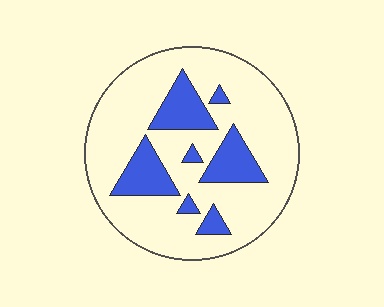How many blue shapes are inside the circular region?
7.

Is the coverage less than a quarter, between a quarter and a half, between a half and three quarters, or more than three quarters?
Less than a quarter.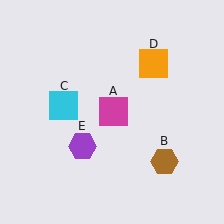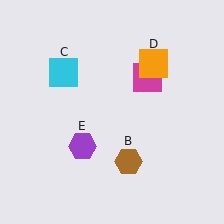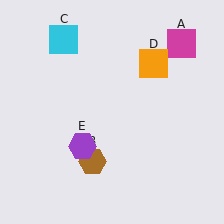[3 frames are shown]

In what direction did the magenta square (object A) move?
The magenta square (object A) moved up and to the right.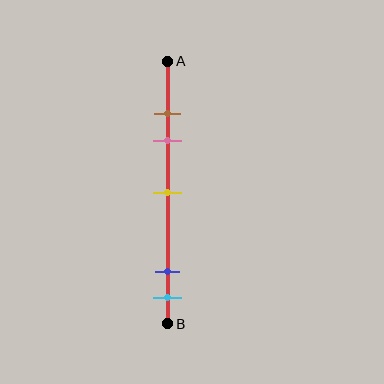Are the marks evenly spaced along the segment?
No, the marks are not evenly spaced.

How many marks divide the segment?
There are 5 marks dividing the segment.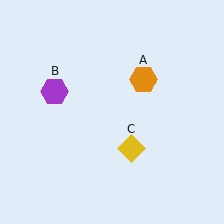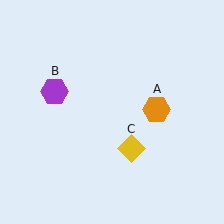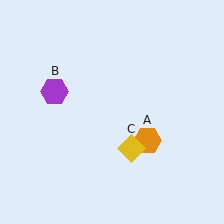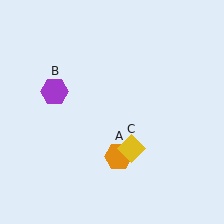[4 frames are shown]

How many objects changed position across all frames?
1 object changed position: orange hexagon (object A).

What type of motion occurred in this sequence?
The orange hexagon (object A) rotated clockwise around the center of the scene.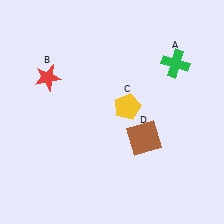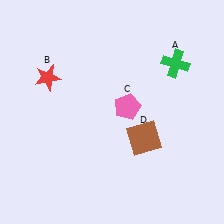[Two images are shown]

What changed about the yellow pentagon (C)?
In Image 1, C is yellow. In Image 2, it changed to pink.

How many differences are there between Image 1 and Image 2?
There is 1 difference between the two images.